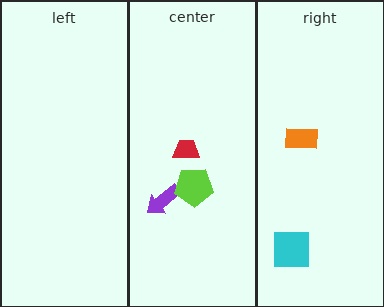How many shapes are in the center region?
3.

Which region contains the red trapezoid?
The center region.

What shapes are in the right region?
The cyan square, the orange rectangle.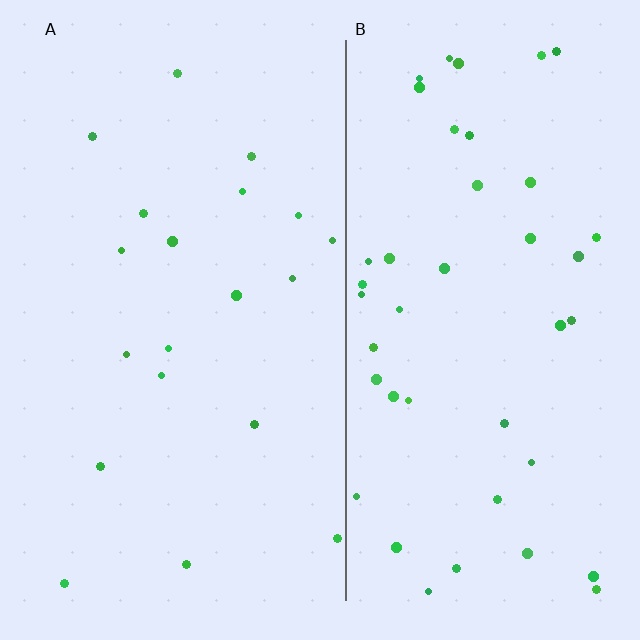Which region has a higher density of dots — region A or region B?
B (the right).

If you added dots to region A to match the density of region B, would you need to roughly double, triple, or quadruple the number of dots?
Approximately double.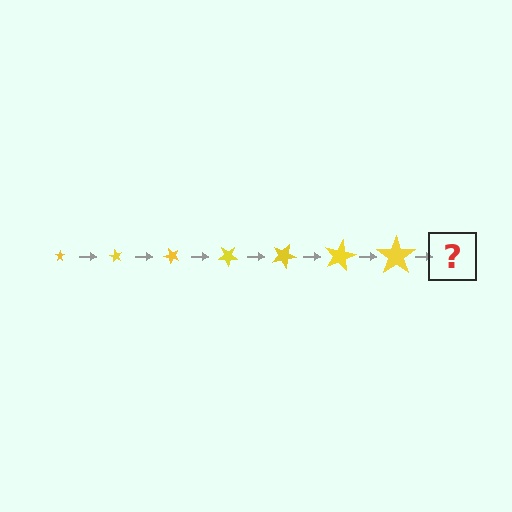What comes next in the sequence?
The next element should be a star, larger than the previous one and rotated 420 degrees from the start.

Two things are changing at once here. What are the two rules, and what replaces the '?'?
The two rules are that the star grows larger each step and it rotates 60 degrees each step. The '?' should be a star, larger than the previous one and rotated 420 degrees from the start.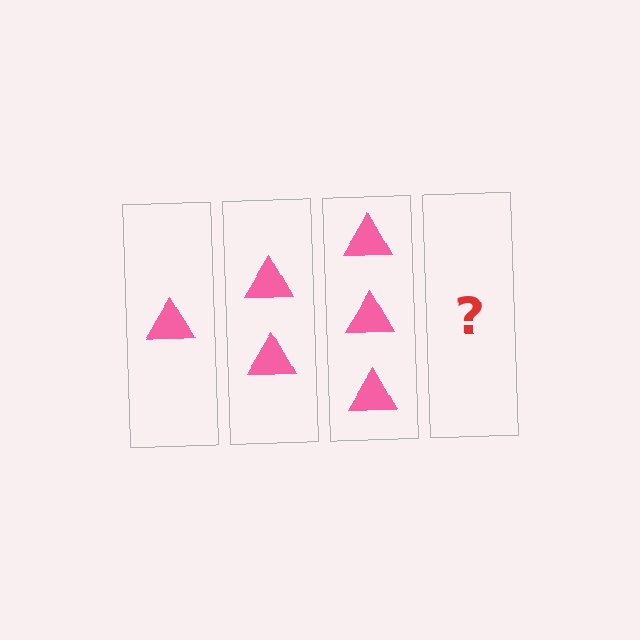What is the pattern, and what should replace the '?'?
The pattern is that each step adds one more triangle. The '?' should be 4 triangles.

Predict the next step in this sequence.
The next step is 4 triangles.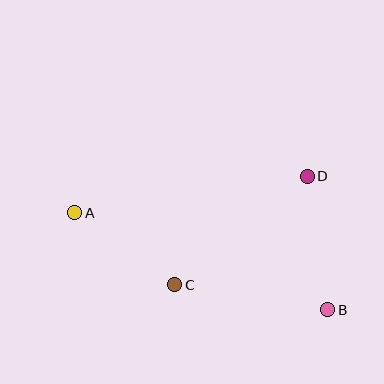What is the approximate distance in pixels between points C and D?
The distance between C and D is approximately 171 pixels.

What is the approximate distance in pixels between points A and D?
The distance between A and D is approximately 235 pixels.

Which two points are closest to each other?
Points A and C are closest to each other.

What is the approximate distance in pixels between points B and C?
The distance between B and C is approximately 155 pixels.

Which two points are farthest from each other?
Points A and B are farthest from each other.